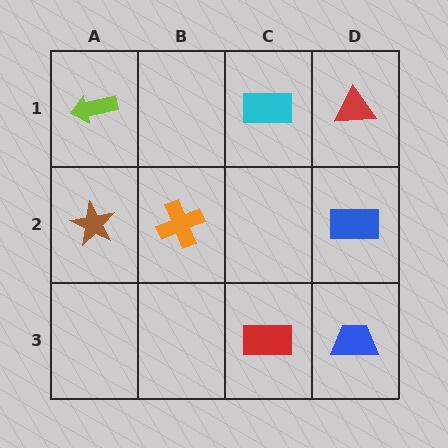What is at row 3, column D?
A blue trapezoid.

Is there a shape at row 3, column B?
No, that cell is empty.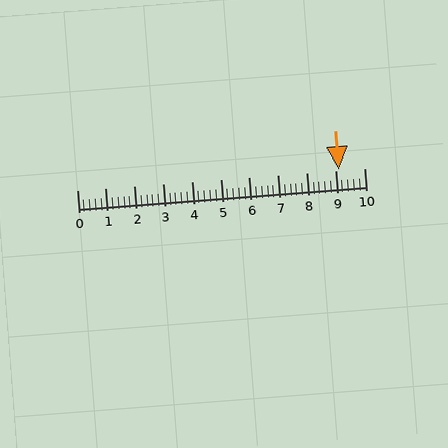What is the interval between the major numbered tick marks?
The major tick marks are spaced 1 units apart.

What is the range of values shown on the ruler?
The ruler shows values from 0 to 10.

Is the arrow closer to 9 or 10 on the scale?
The arrow is closer to 9.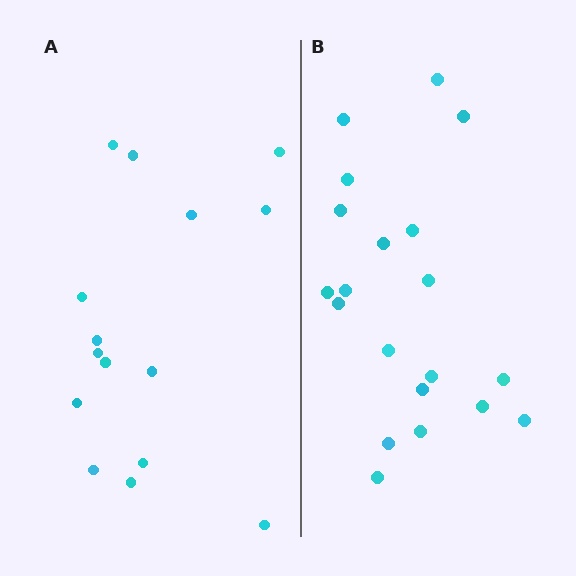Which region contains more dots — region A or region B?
Region B (the right region) has more dots.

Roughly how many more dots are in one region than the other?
Region B has about 5 more dots than region A.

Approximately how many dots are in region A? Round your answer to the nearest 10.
About 20 dots. (The exact count is 15, which rounds to 20.)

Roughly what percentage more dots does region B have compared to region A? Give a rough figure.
About 35% more.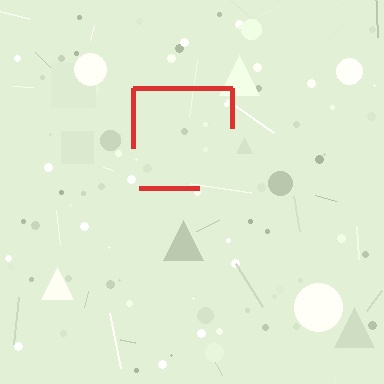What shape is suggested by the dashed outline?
The dashed outline suggests a square.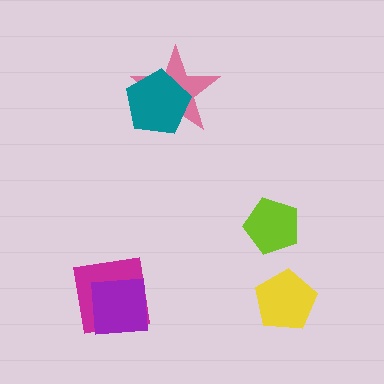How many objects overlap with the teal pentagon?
1 object overlaps with the teal pentagon.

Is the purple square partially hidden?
No, no other shape covers it.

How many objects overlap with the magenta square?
1 object overlaps with the magenta square.